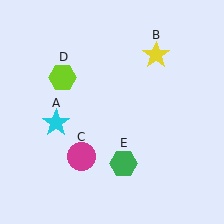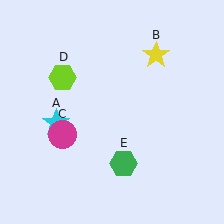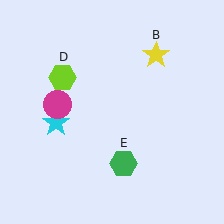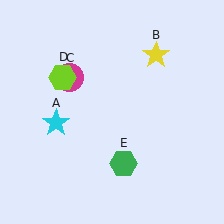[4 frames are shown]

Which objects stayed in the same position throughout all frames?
Cyan star (object A) and yellow star (object B) and lime hexagon (object D) and green hexagon (object E) remained stationary.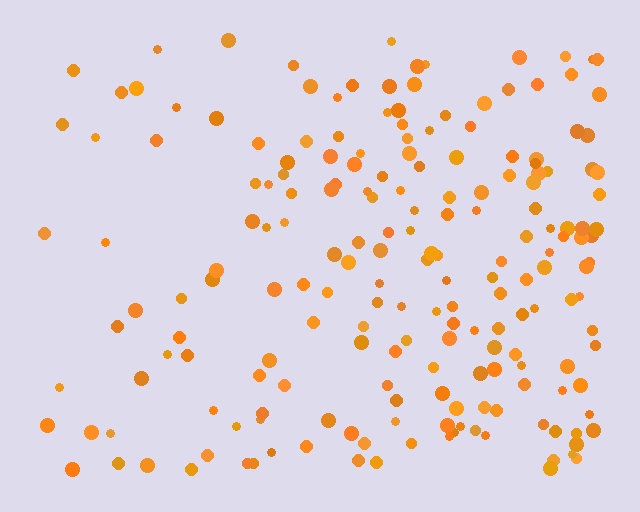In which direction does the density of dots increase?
From left to right, with the right side densest.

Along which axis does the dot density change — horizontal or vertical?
Horizontal.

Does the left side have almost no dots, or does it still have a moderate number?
Still a moderate number, just noticeably fewer than the right.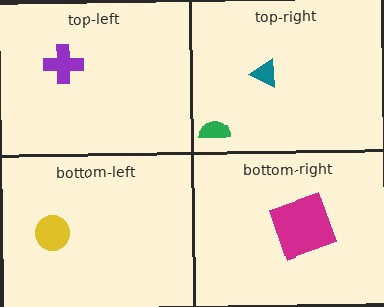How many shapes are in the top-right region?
2.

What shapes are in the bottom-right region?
The magenta square.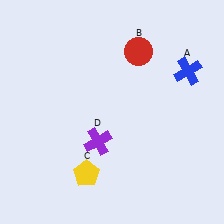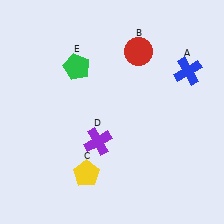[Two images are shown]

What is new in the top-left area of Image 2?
A green pentagon (E) was added in the top-left area of Image 2.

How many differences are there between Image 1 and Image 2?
There is 1 difference between the two images.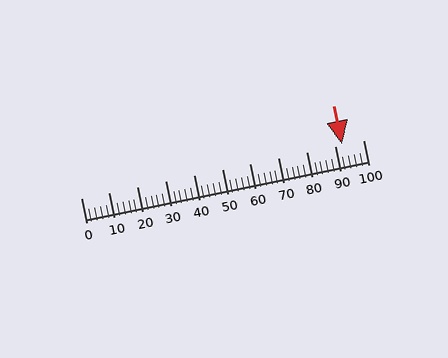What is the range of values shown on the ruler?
The ruler shows values from 0 to 100.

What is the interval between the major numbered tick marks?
The major tick marks are spaced 10 units apart.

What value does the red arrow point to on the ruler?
The red arrow points to approximately 92.